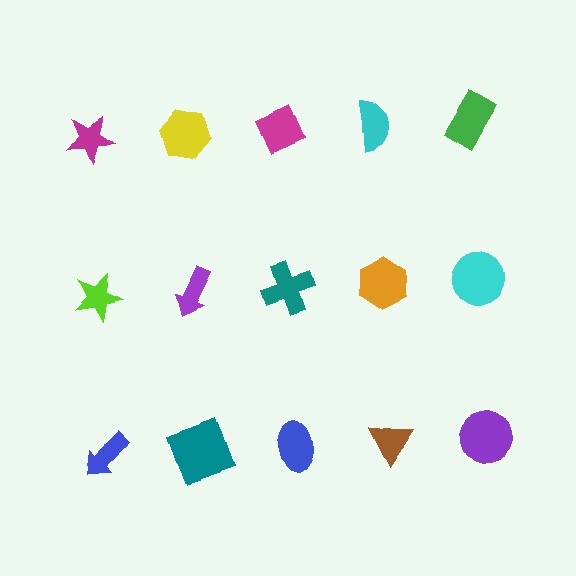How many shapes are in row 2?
5 shapes.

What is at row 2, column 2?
A purple arrow.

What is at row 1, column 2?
A yellow hexagon.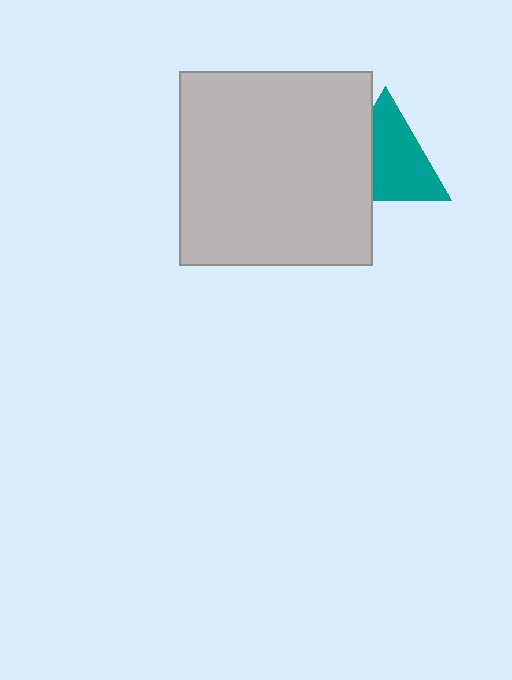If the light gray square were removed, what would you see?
You would see the complete teal triangle.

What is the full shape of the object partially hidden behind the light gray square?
The partially hidden object is a teal triangle.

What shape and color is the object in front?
The object in front is a light gray square.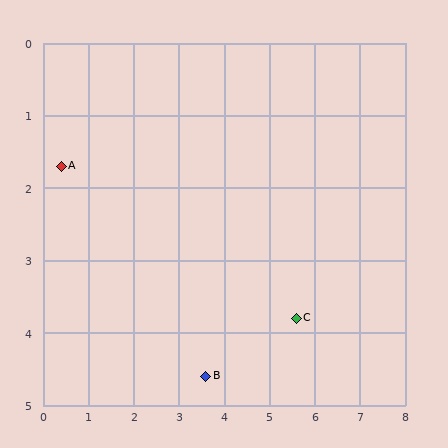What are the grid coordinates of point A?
Point A is at approximately (0.4, 1.7).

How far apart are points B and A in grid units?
Points B and A are about 4.3 grid units apart.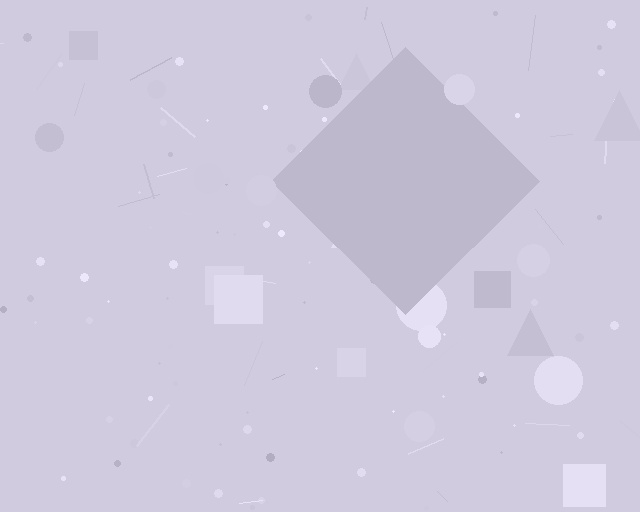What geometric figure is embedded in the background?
A diamond is embedded in the background.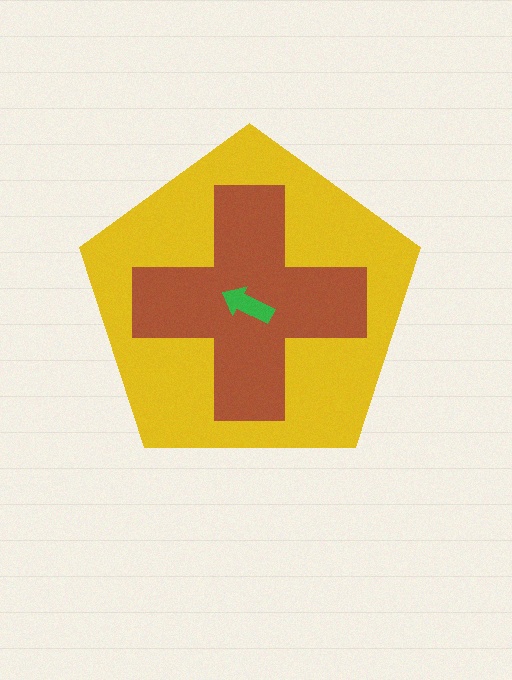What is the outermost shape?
The yellow pentagon.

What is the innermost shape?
The green arrow.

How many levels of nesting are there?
3.